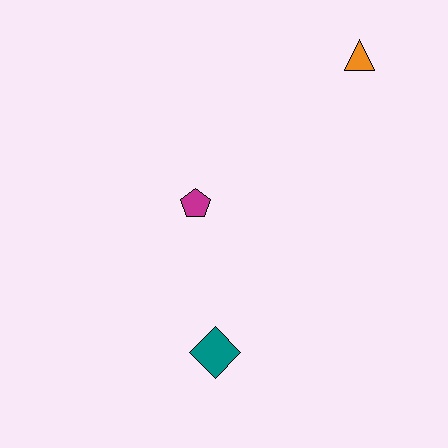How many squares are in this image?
There are no squares.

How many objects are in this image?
There are 3 objects.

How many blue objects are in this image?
There are no blue objects.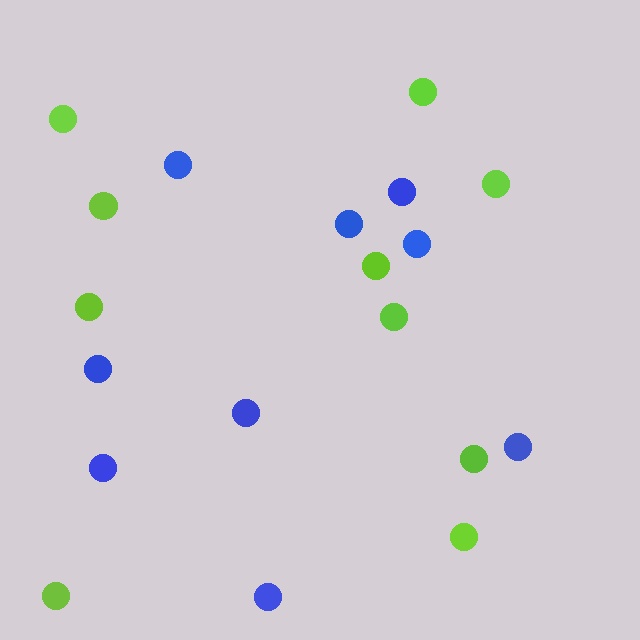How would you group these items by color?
There are 2 groups: one group of blue circles (9) and one group of lime circles (10).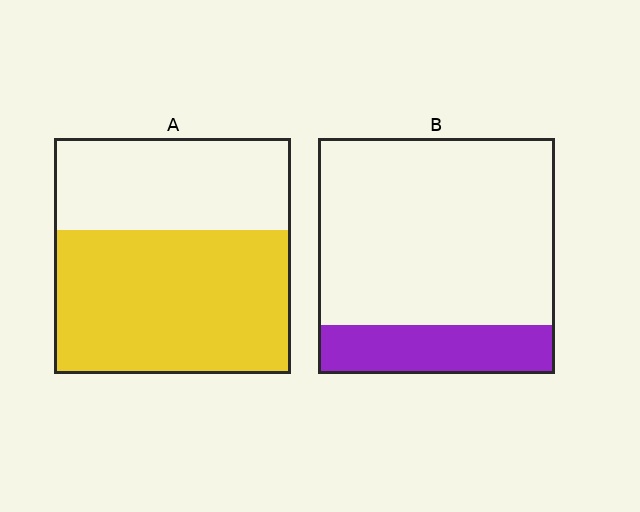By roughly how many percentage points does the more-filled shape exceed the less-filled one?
By roughly 40 percentage points (A over B).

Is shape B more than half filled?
No.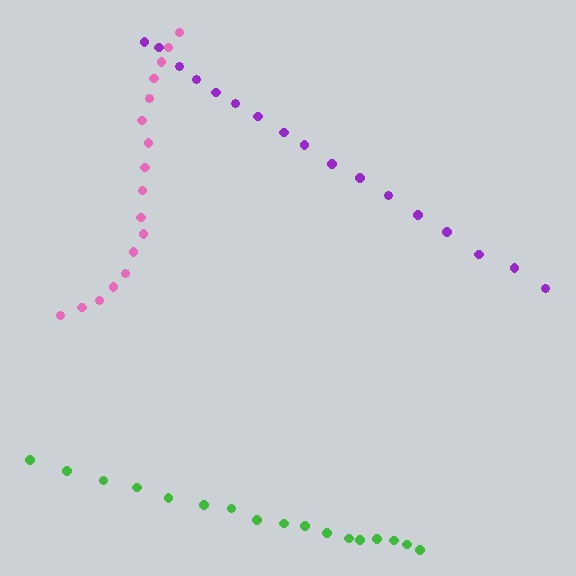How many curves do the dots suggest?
There are 3 distinct paths.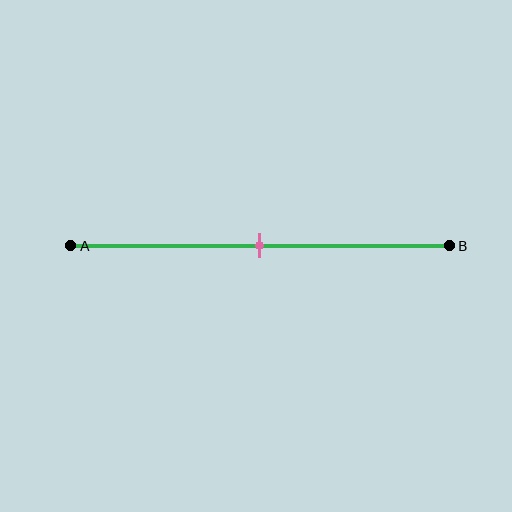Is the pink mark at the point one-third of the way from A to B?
No, the mark is at about 50% from A, not at the 33% one-third point.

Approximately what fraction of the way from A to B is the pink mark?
The pink mark is approximately 50% of the way from A to B.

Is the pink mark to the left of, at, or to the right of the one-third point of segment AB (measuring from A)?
The pink mark is to the right of the one-third point of segment AB.